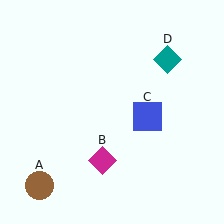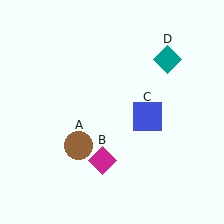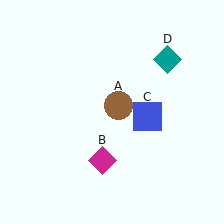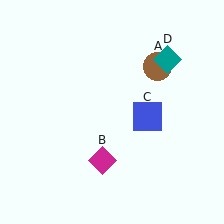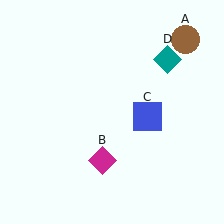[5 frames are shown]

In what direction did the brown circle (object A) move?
The brown circle (object A) moved up and to the right.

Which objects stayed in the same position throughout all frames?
Magenta diamond (object B) and blue square (object C) and teal diamond (object D) remained stationary.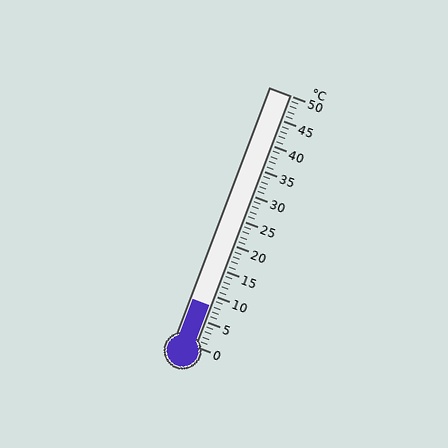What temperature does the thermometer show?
The thermometer shows approximately 8°C.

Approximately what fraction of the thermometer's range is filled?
The thermometer is filled to approximately 15% of its range.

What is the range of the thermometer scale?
The thermometer scale ranges from 0°C to 50°C.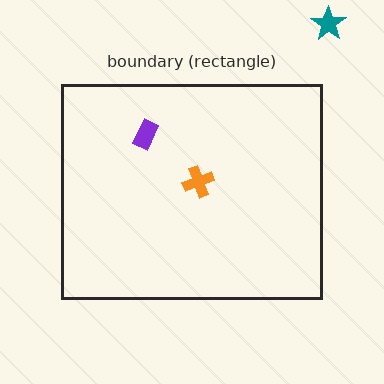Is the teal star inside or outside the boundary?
Outside.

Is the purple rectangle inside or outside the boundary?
Inside.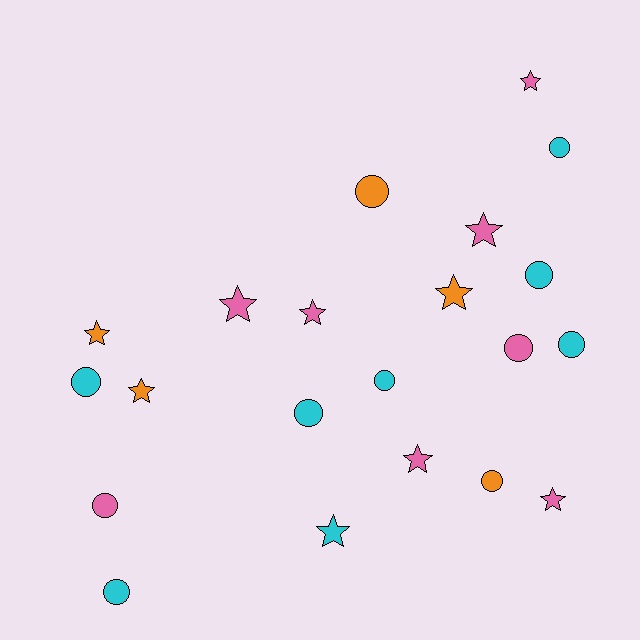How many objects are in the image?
There are 21 objects.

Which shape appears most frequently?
Circle, with 11 objects.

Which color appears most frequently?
Pink, with 8 objects.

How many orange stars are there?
There are 3 orange stars.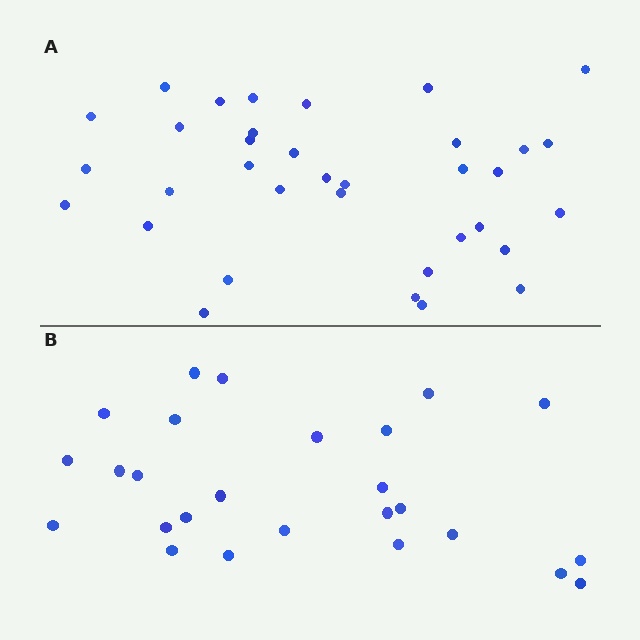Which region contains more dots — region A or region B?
Region A (the top region) has more dots.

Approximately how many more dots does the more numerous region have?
Region A has roughly 8 or so more dots than region B.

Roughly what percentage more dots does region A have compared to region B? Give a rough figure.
About 35% more.